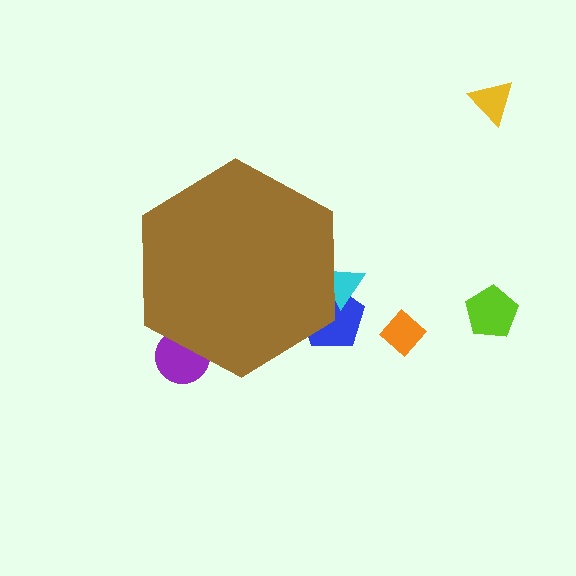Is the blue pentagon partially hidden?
Yes, the blue pentagon is partially hidden behind the brown hexagon.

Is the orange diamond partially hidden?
No, the orange diamond is fully visible.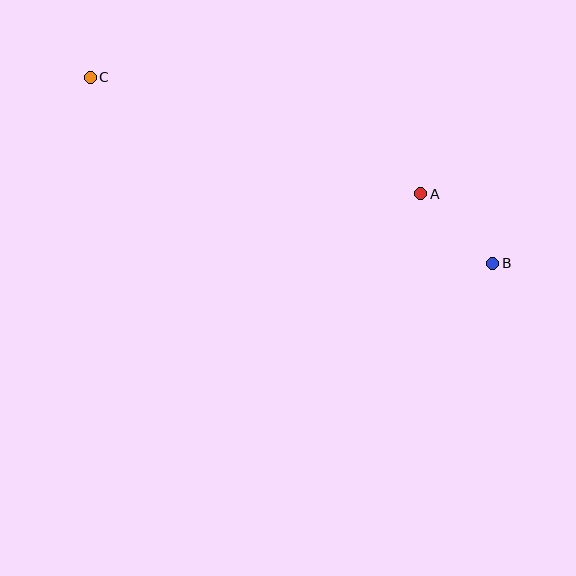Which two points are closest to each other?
Points A and B are closest to each other.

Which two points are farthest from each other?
Points B and C are farthest from each other.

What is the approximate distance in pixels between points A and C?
The distance between A and C is approximately 350 pixels.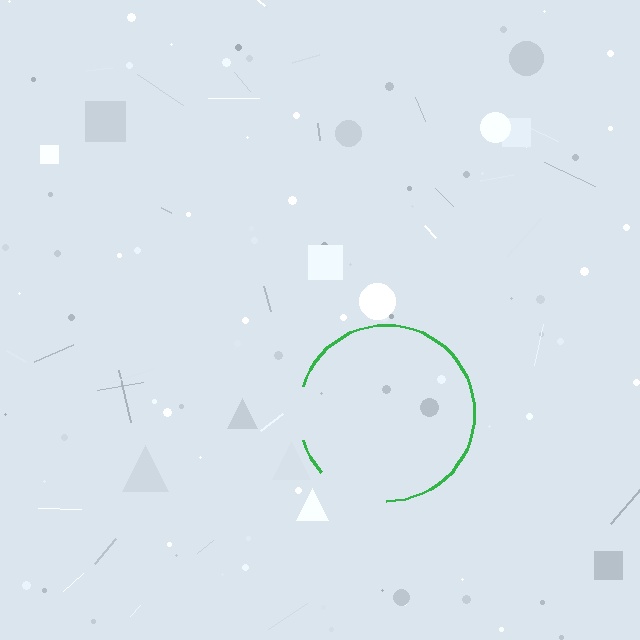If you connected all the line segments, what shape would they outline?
They would outline a circle.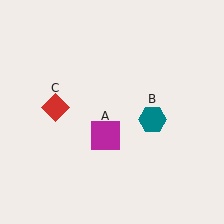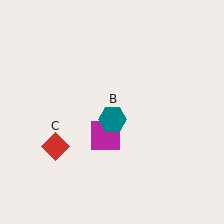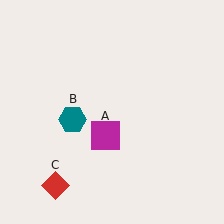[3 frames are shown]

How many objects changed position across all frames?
2 objects changed position: teal hexagon (object B), red diamond (object C).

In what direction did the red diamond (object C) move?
The red diamond (object C) moved down.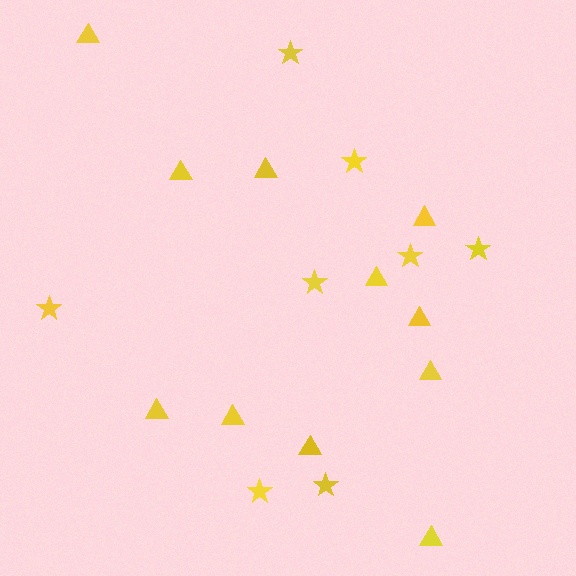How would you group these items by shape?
There are 2 groups: one group of triangles (11) and one group of stars (8).